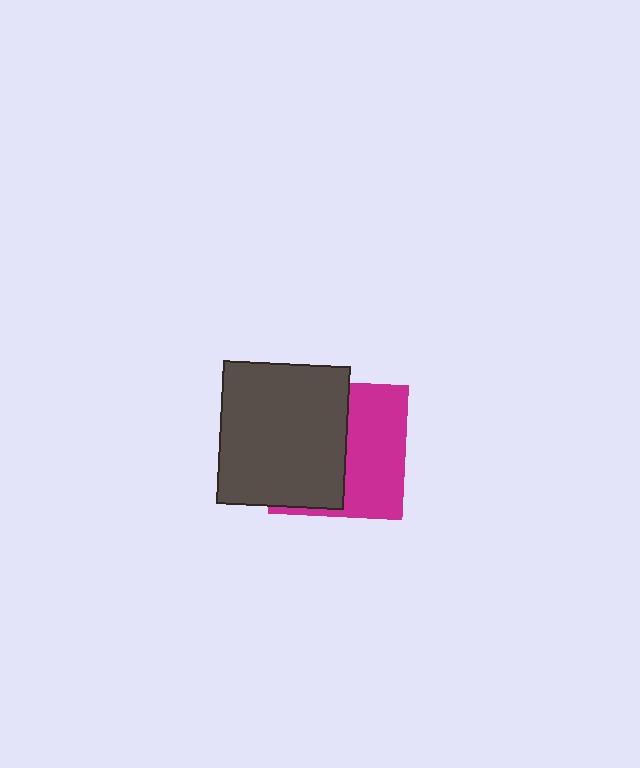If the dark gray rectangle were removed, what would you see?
You would see the complete magenta square.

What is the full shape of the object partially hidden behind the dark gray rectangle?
The partially hidden object is a magenta square.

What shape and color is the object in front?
The object in front is a dark gray rectangle.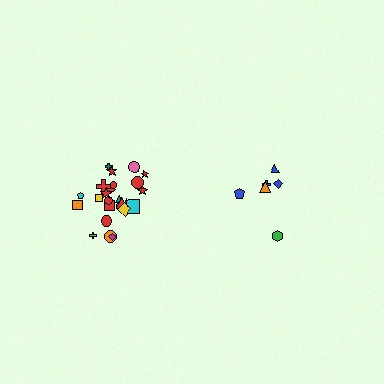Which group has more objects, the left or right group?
The left group.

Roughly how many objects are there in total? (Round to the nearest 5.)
Roughly 30 objects in total.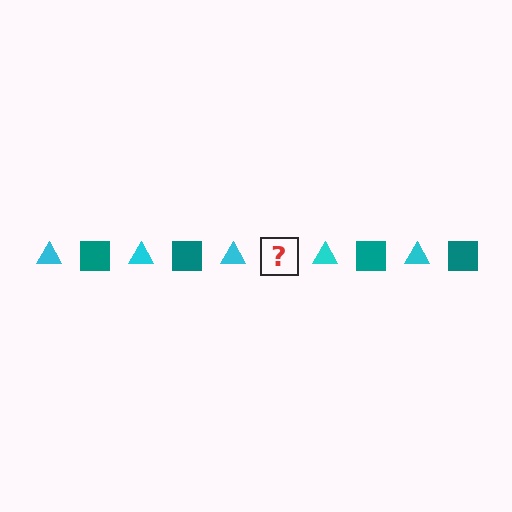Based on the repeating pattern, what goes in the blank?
The blank should be a teal square.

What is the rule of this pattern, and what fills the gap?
The rule is that the pattern alternates between cyan triangle and teal square. The gap should be filled with a teal square.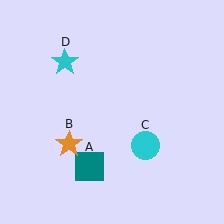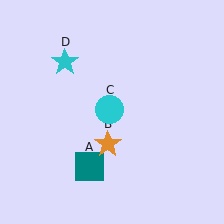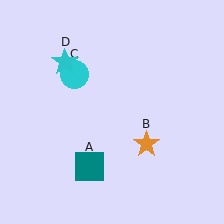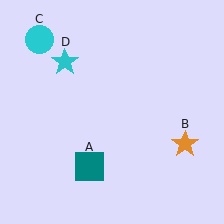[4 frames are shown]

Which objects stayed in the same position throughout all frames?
Teal square (object A) and cyan star (object D) remained stationary.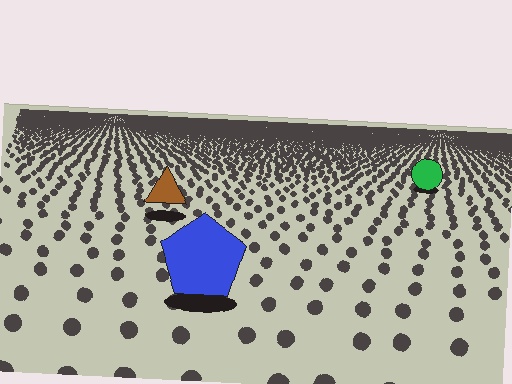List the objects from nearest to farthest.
From nearest to farthest: the blue pentagon, the brown triangle, the green circle.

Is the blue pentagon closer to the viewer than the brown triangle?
Yes. The blue pentagon is closer — you can tell from the texture gradient: the ground texture is coarser near it.